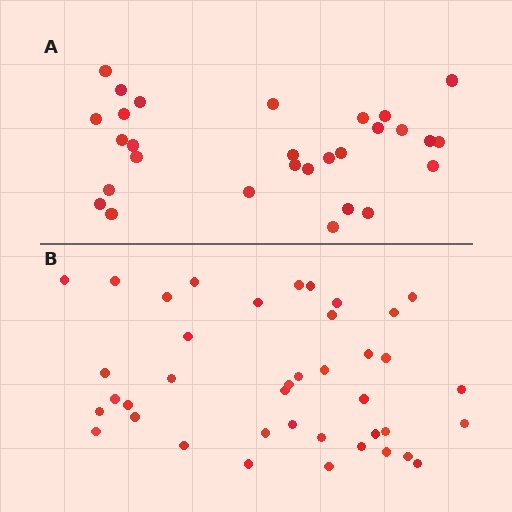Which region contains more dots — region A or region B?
Region B (the bottom region) has more dots.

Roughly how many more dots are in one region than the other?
Region B has roughly 12 or so more dots than region A.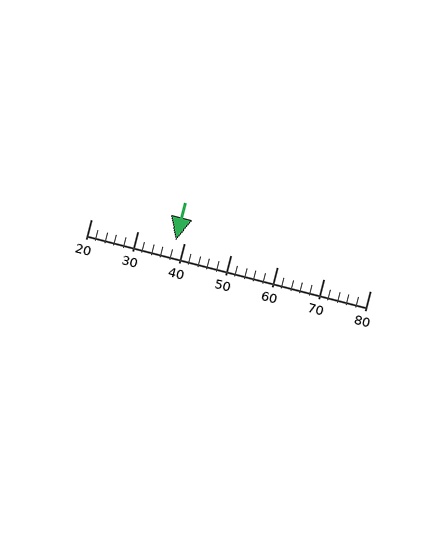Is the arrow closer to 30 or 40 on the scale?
The arrow is closer to 40.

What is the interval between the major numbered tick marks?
The major tick marks are spaced 10 units apart.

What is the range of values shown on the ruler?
The ruler shows values from 20 to 80.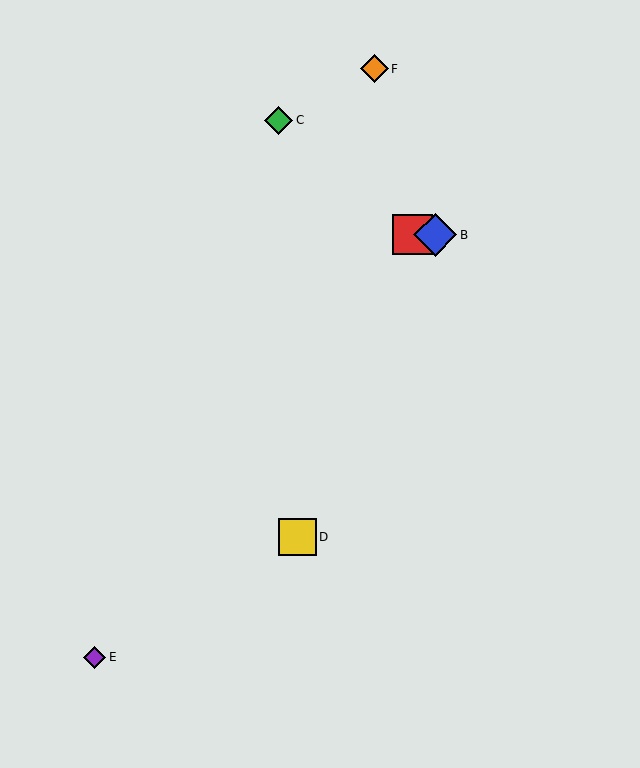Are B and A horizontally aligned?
Yes, both are at y≈235.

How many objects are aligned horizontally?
2 objects (A, B) are aligned horizontally.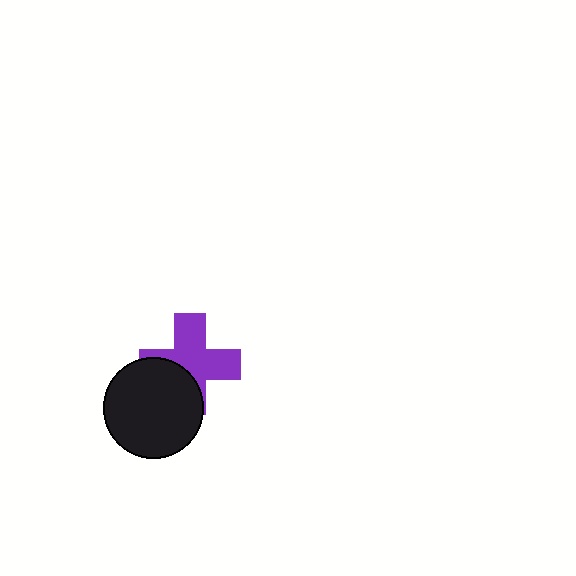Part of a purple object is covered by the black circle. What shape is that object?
It is a cross.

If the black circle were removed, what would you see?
You would see the complete purple cross.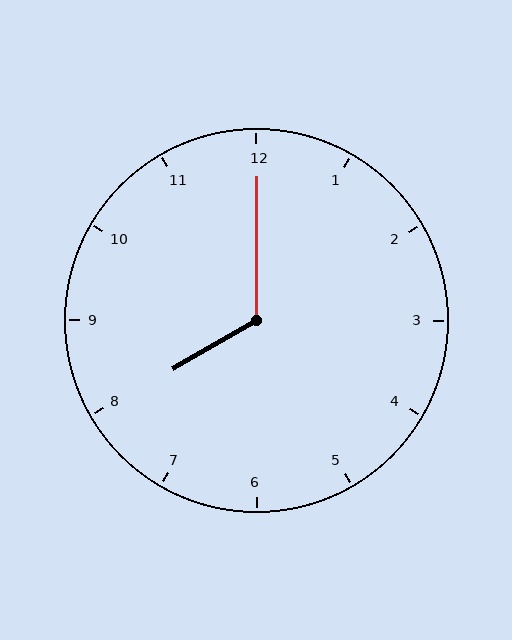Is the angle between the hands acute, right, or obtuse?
It is obtuse.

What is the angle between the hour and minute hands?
Approximately 120 degrees.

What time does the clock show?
8:00.